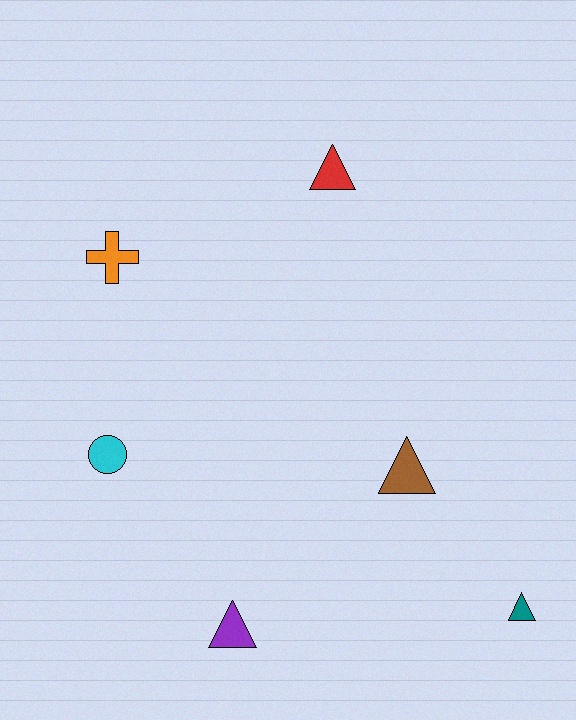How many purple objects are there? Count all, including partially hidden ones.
There is 1 purple object.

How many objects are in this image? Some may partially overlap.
There are 6 objects.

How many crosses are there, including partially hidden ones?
There is 1 cross.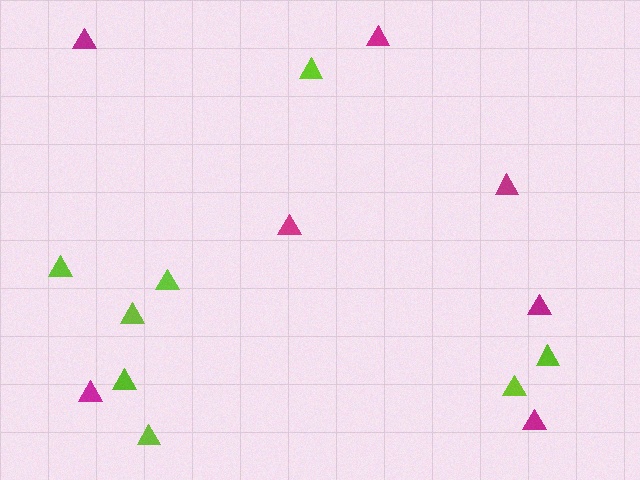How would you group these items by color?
There are 2 groups: one group of magenta triangles (7) and one group of lime triangles (8).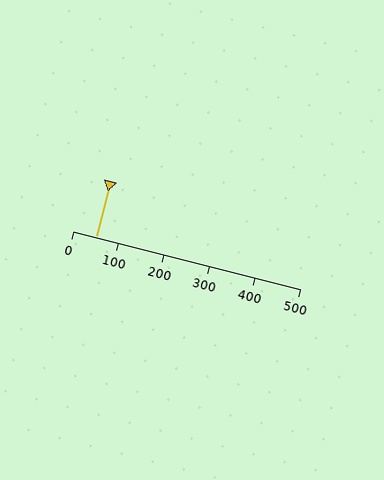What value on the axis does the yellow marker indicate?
The marker indicates approximately 50.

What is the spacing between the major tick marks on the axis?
The major ticks are spaced 100 apart.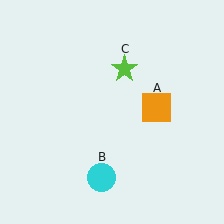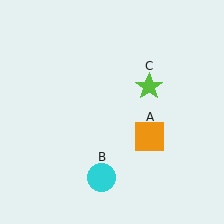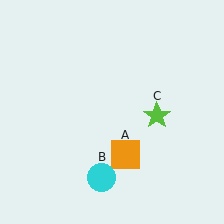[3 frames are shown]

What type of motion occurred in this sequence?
The orange square (object A), lime star (object C) rotated clockwise around the center of the scene.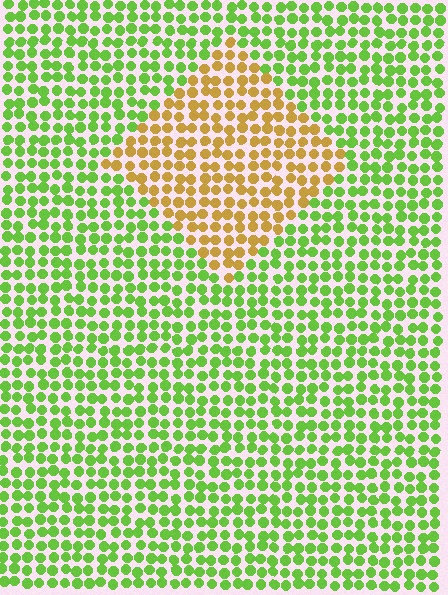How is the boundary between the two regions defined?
The boundary is defined purely by a slight shift in hue (about 60 degrees). Spacing, size, and orientation are identical on both sides.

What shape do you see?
I see a diamond.